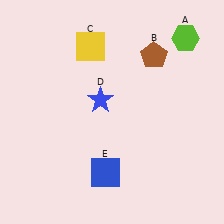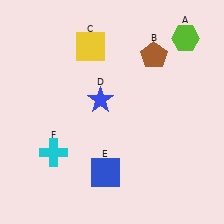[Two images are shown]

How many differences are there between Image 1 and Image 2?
There is 1 difference between the two images.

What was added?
A cyan cross (F) was added in Image 2.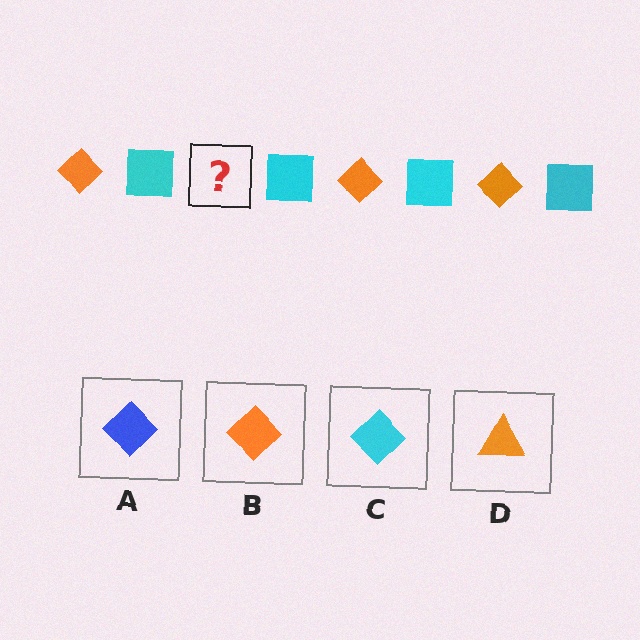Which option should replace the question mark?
Option B.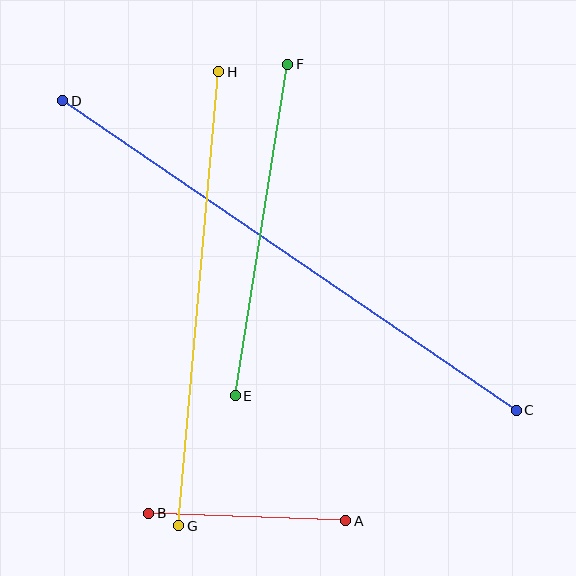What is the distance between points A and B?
The distance is approximately 197 pixels.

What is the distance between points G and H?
The distance is approximately 456 pixels.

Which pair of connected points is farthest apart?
Points C and D are farthest apart.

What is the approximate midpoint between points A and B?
The midpoint is at approximately (247, 517) pixels.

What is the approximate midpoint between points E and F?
The midpoint is at approximately (262, 230) pixels.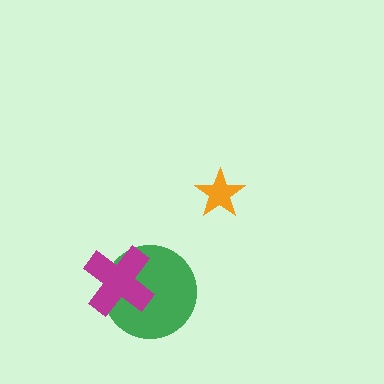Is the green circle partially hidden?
Yes, it is partially covered by another shape.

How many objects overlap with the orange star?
0 objects overlap with the orange star.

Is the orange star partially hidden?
No, no other shape covers it.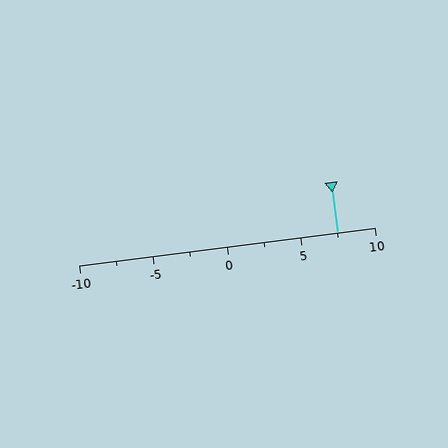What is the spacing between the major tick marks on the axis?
The major ticks are spaced 5 apart.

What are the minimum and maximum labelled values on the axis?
The axis runs from -10 to 10.